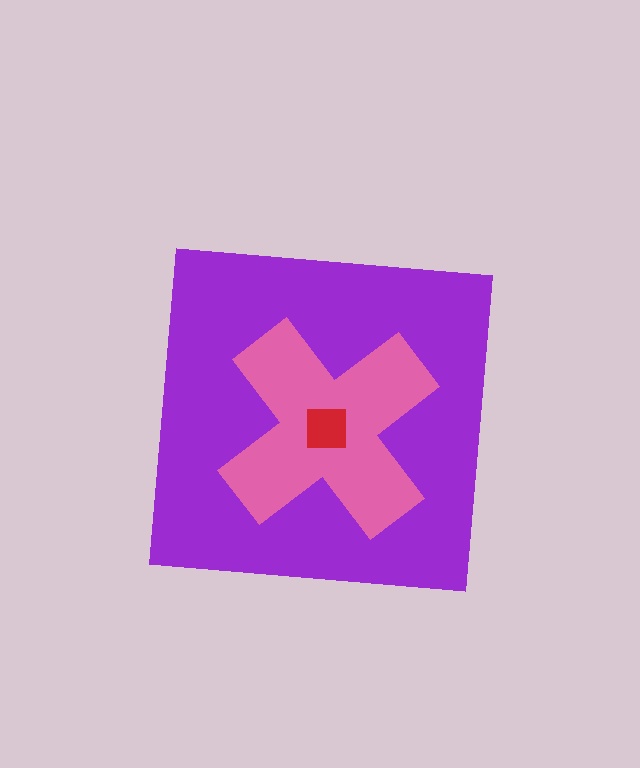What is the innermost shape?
The red square.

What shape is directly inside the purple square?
The pink cross.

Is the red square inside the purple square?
Yes.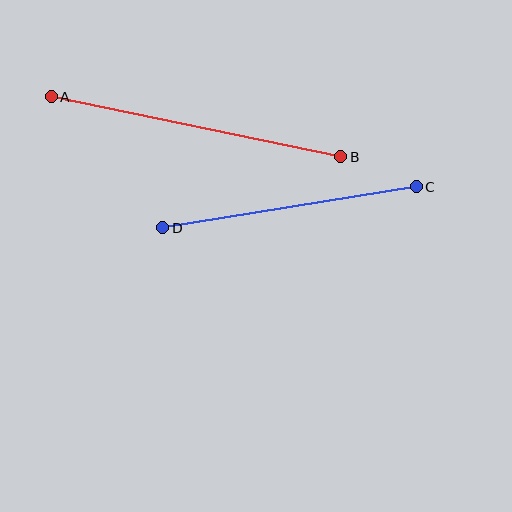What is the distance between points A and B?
The distance is approximately 295 pixels.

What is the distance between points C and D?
The distance is approximately 257 pixels.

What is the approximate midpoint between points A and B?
The midpoint is at approximately (196, 127) pixels.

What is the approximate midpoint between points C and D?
The midpoint is at approximately (290, 207) pixels.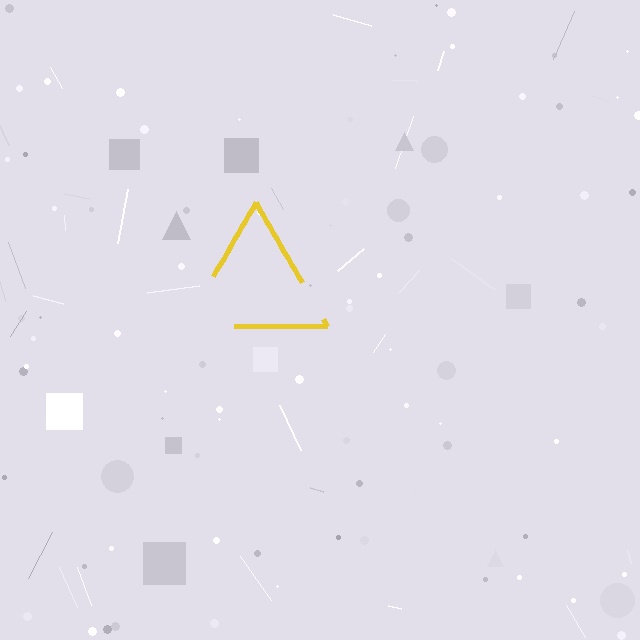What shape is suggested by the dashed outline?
The dashed outline suggests a triangle.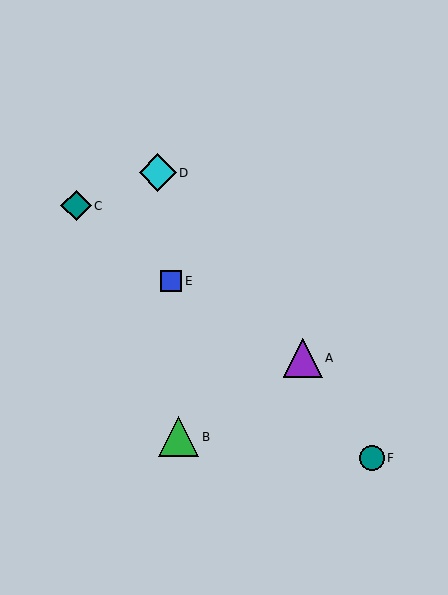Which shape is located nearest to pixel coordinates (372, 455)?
The teal circle (labeled F) at (372, 458) is nearest to that location.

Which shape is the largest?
The green triangle (labeled B) is the largest.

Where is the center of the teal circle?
The center of the teal circle is at (372, 458).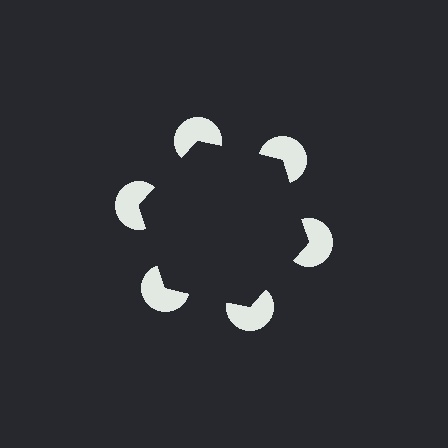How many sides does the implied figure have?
6 sides.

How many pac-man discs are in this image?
There are 6 — one at each vertex of the illusory hexagon.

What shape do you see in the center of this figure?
An illusory hexagon — its edges are inferred from the aligned wedge cuts in the pac-man discs, not physically drawn.